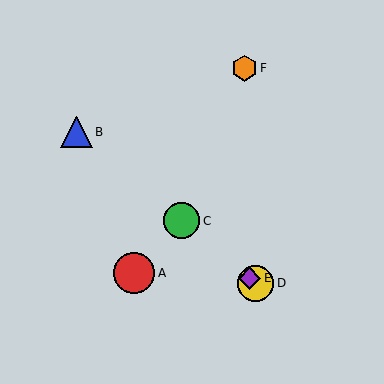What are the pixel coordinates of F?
Object F is at (245, 68).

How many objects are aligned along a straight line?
4 objects (B, C, D, E) are aligned along a straight line.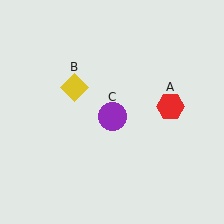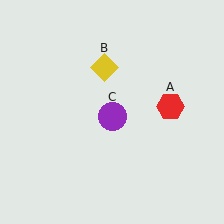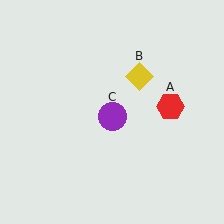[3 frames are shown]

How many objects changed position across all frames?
1 object changed position: yellow diamond (object B).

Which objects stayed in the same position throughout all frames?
Red hexagon (object A) and purple circle (object C) remained stationary.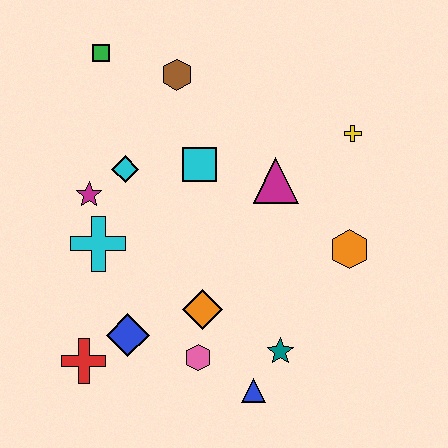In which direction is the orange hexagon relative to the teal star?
The orange hexagon is above the teal star.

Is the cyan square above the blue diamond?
Yes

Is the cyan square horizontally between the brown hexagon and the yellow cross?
Yes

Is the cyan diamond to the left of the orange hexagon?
Yes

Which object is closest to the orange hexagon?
The magenta triangle is closest to the orange hexagon.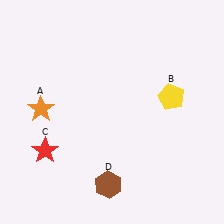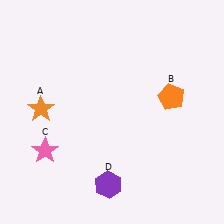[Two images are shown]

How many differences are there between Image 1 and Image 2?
There are 3 differences between the two images.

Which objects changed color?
B changed from yellow to orange. C changed from red to pink. D changed from brown to purple.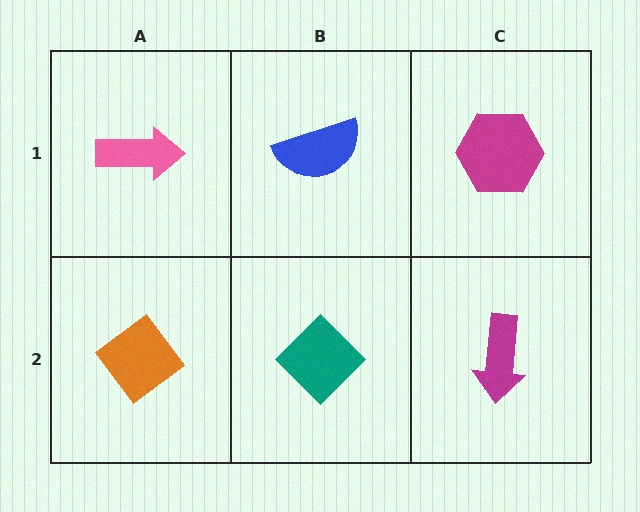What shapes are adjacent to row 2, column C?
A magenta hexagon (row 1, column C), a teal diamond (row 2, column B).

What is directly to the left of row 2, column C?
A teal diamond.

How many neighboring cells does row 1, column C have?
2.